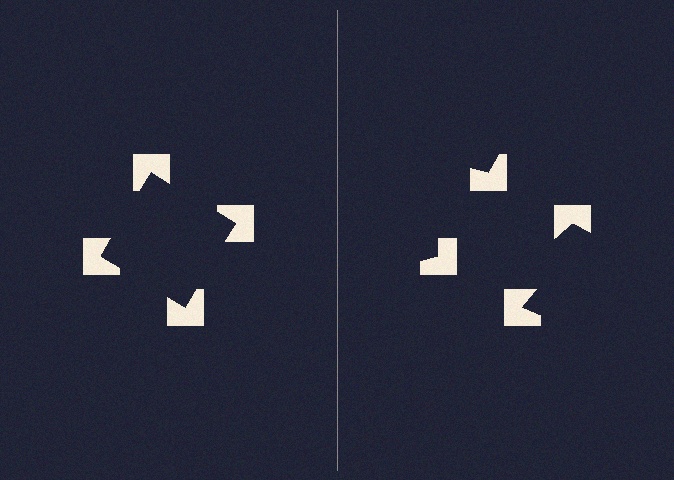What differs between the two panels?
The notched squares are positioned identically on both sides; only the wedge orientations differ. On the left they align to a square; on the right they are misaligned.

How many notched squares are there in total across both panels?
8 — 4 on each side.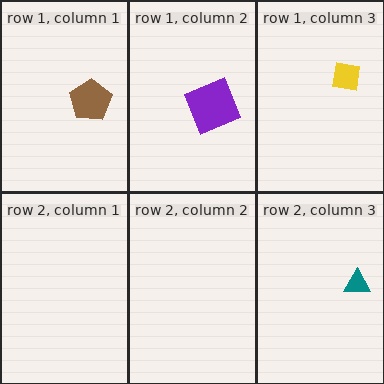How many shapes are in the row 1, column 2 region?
1.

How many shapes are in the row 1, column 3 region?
1.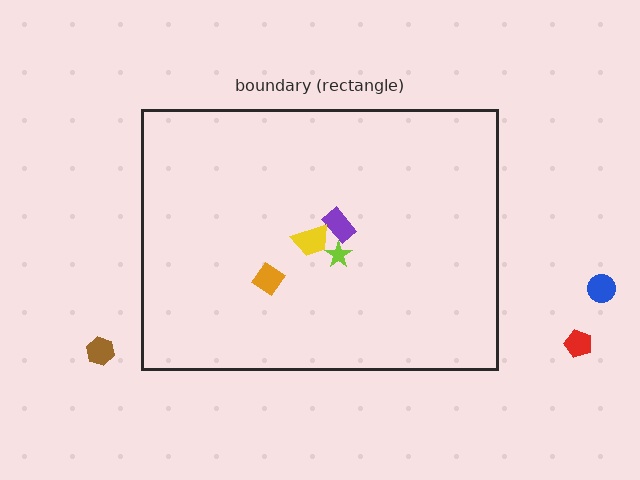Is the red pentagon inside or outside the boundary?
Outside.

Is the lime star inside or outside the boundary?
Inside.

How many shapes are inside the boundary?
4 inside, 3 outside.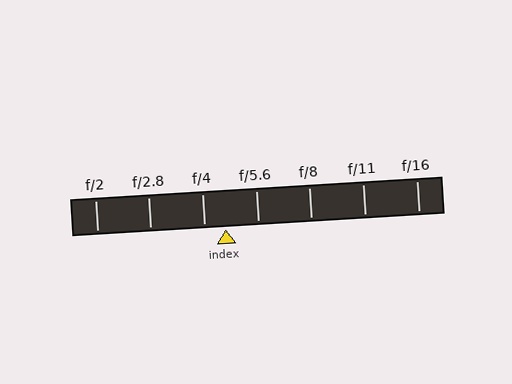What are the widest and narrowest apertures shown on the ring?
The widest aperture shown is f/2 and the narrowest is f/16.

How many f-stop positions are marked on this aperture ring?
There are 7 f-stop positions marked.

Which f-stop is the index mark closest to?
The index mark is closest to f/4.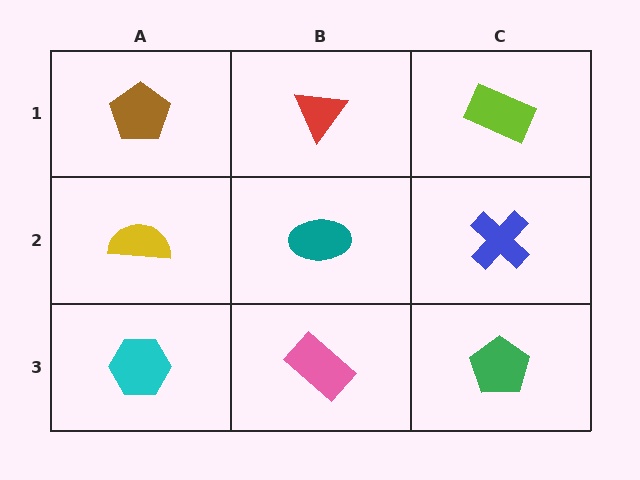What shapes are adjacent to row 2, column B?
A red triangle (row 1, column B), a pink rectangle (row 3, column B), a yellow semicircle (row 2, column A), a blue cross (row 2, column C).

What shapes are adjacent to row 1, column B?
A teal ellipse (row 2, column B), a brown pentagon (row 1, column A), a lime rectangle (row 1, column C).